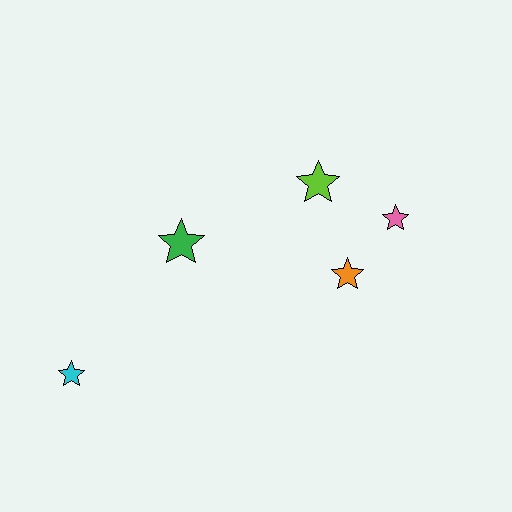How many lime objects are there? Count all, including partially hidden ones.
There is 1 lime object.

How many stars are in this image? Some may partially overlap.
There are 5 stars.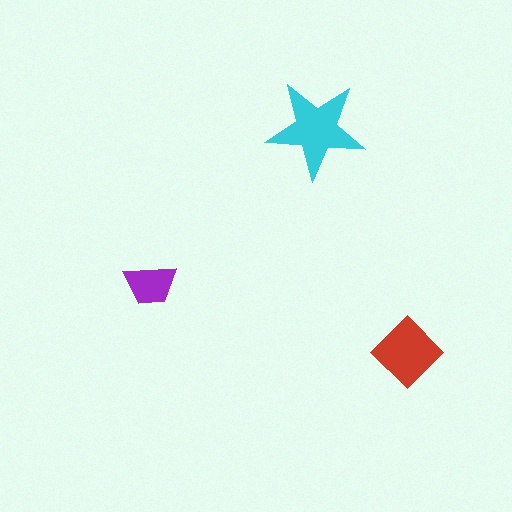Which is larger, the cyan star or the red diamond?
The cyan star.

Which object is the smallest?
The purple trapezoid.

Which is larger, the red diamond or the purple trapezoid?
The red diamond.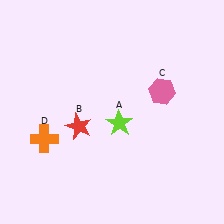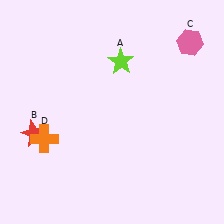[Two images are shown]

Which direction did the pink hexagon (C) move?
The pink hexagon (C) moved up.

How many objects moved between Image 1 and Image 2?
3 objects moved between the two images.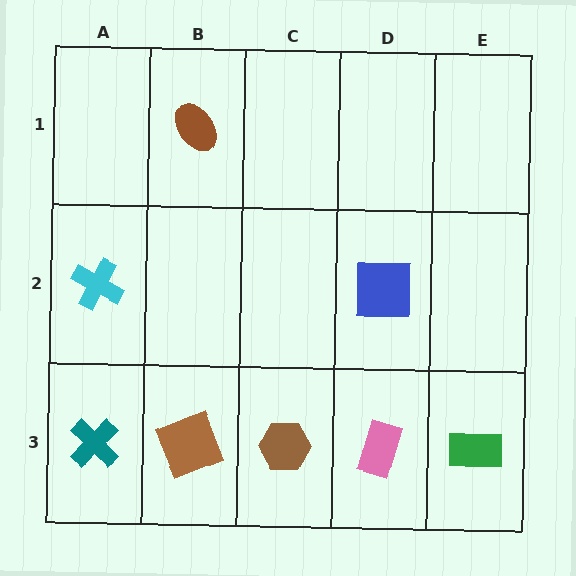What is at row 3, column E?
A green rectangle.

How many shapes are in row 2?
2 shapes.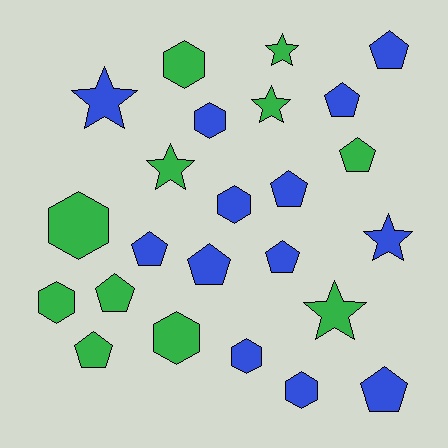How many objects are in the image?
There are 24 objects.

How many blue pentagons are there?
There are 7 blue pentagons.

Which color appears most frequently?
Blue, with 13 objects.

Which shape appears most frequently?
Pentagon, with 10 objects.